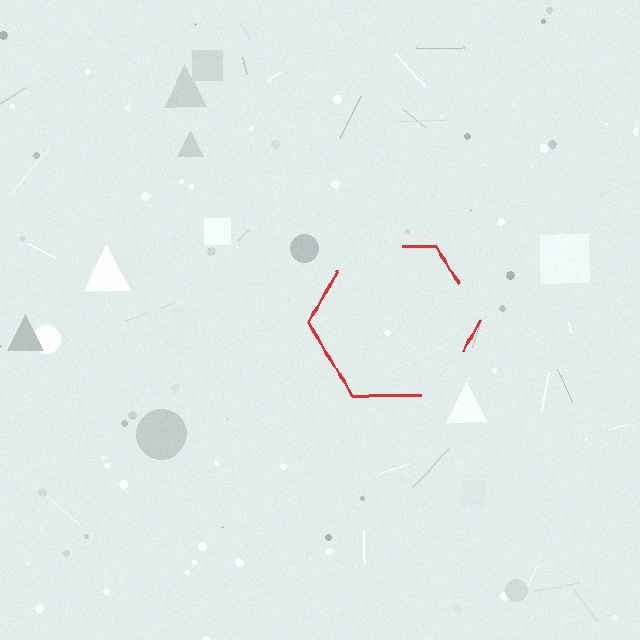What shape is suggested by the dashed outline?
The dashed outline suggests a hexagon.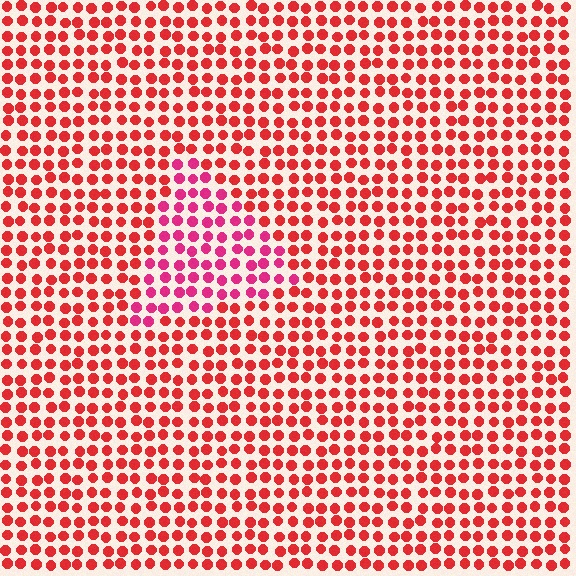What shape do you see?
I see a triangle.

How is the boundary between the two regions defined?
The boundary is defined purely by a slight shift in hue (about 28 degrees). Spacing, size, and orientation are identical on both sides.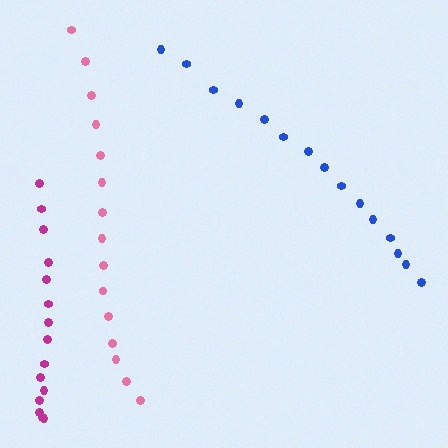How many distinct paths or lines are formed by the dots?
There are 3 distinct paths.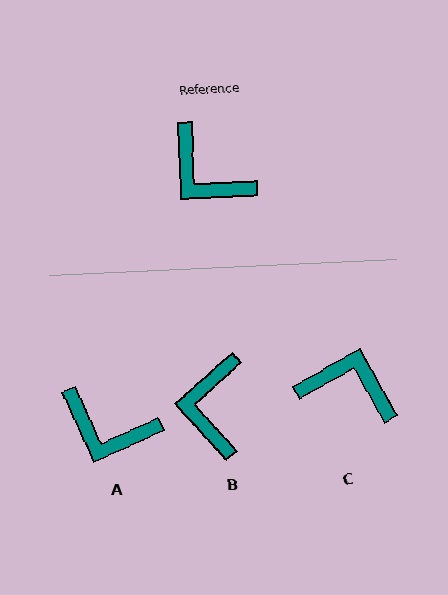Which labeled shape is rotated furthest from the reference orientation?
C, about 153 degrees away.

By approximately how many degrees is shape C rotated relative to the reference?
Approximately 153 degrees clockwise.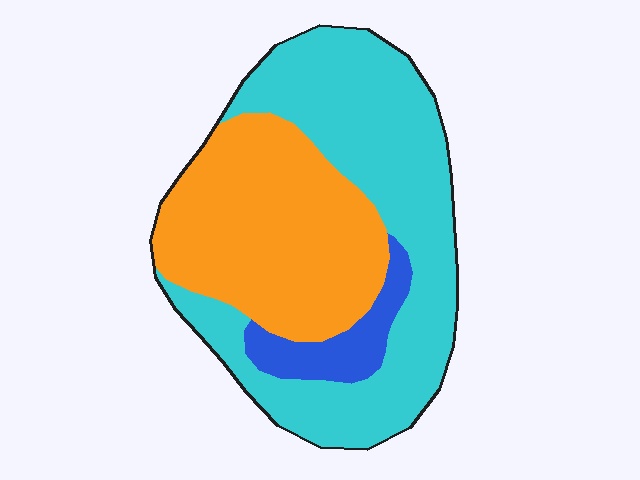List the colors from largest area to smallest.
From largest to smallest: cyan, orange, blue.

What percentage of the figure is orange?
Orange takes up between a quarter and a half of the figure.